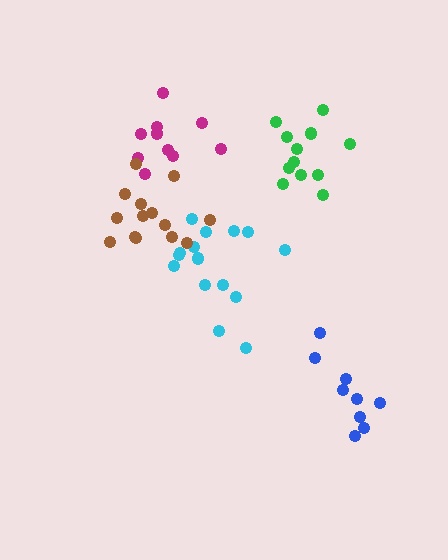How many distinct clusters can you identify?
There are 5 distinct clusters.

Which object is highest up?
The magenta cluster is topmost.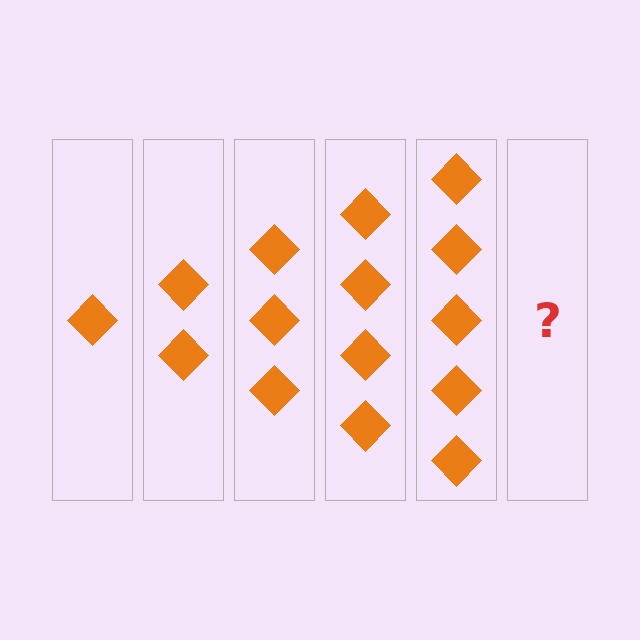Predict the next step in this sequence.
The next step is 6 diamonds.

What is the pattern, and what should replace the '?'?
The pattern is that each step adds one more diamond. The '?' should be 6 diamonds.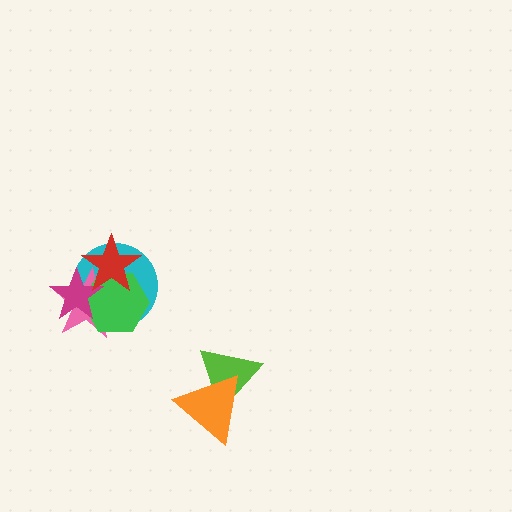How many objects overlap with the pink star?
4 objects overlap with the pink star.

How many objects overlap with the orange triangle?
1 object overlaps with the orange triangle.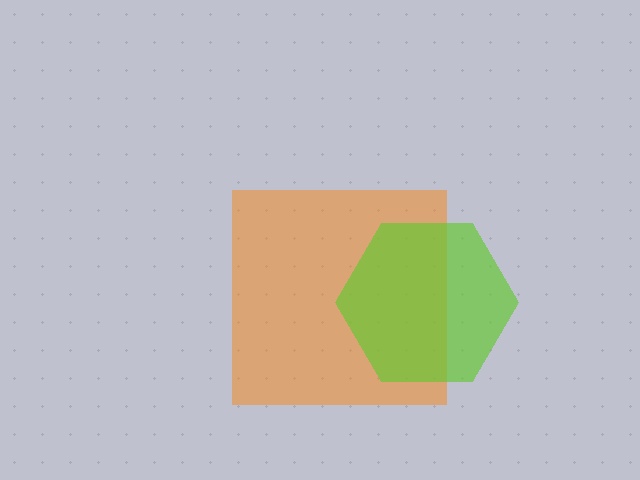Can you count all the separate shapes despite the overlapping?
Yes, there are 2 separate shapes.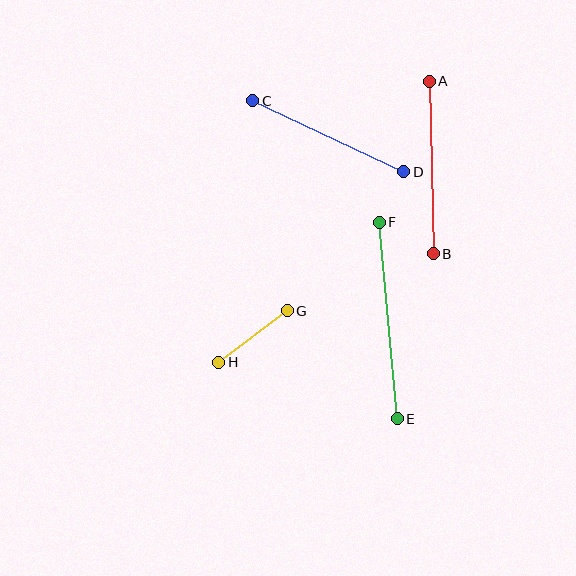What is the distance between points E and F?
The distance is approximately 197 pixels.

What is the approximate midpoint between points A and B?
The midpoint is at approximately (431, 167) pixels.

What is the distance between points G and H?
The distance is approximately 86 pixels.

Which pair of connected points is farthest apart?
Points E and F are farthest apart.